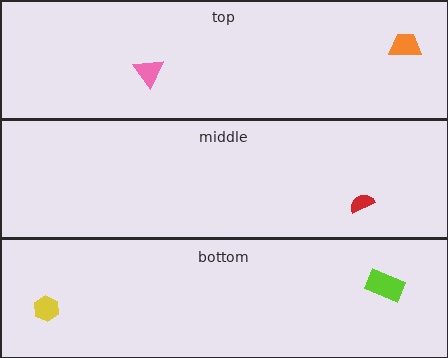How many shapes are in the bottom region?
2.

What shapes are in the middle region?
The red semicircle.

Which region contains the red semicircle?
The middle region.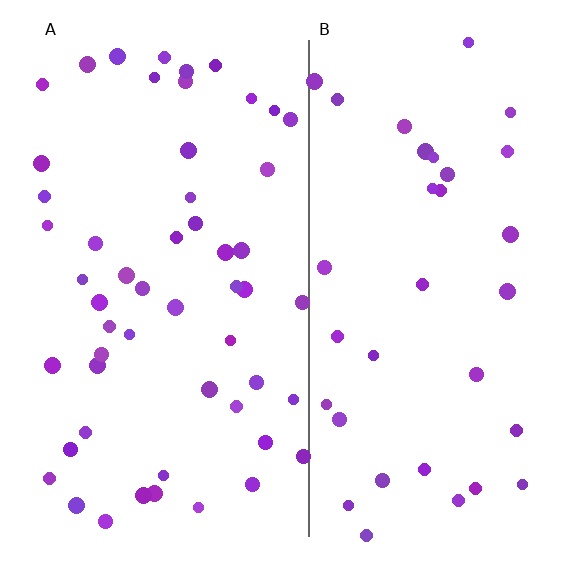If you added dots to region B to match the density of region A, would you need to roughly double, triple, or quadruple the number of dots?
Approximately double.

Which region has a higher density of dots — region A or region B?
A (the left).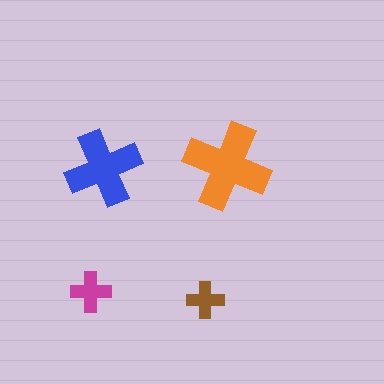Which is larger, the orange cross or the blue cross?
The orange one.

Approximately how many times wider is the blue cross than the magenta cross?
About 2 times wider.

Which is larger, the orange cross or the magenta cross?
The orange one.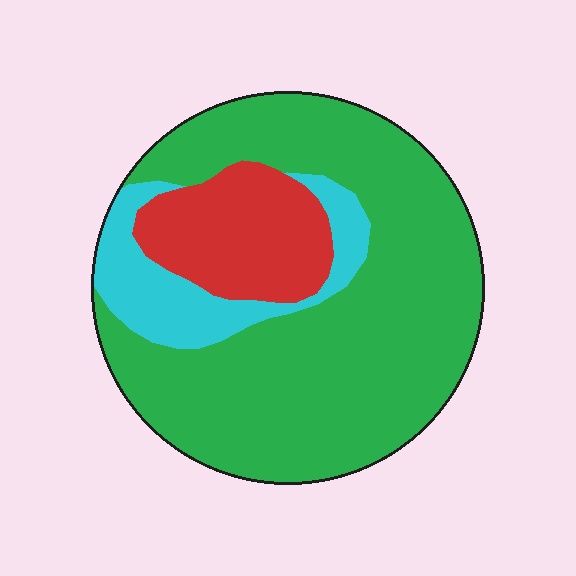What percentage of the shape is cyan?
Cyan covers 14% of the shape.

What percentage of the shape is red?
Red takes up about one sixth (1/6) of the shape.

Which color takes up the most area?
Green, at roughly 70%.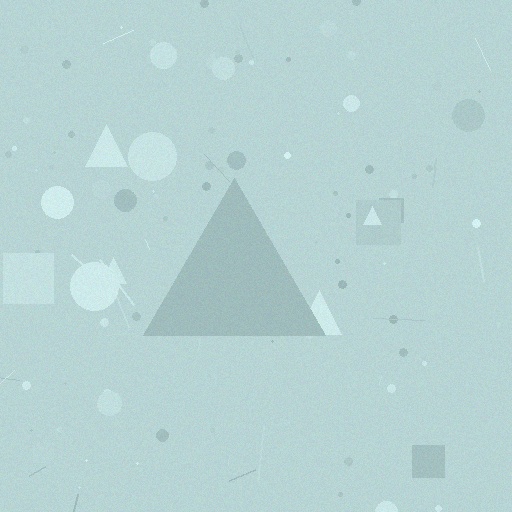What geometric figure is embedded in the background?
A triangle is embedded in the background.